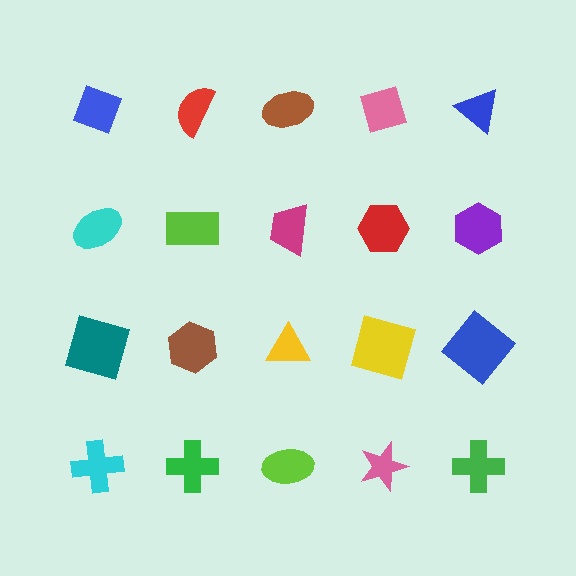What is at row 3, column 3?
A yellow triangle.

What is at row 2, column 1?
A cyan ellipse.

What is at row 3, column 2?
A brown hexagon.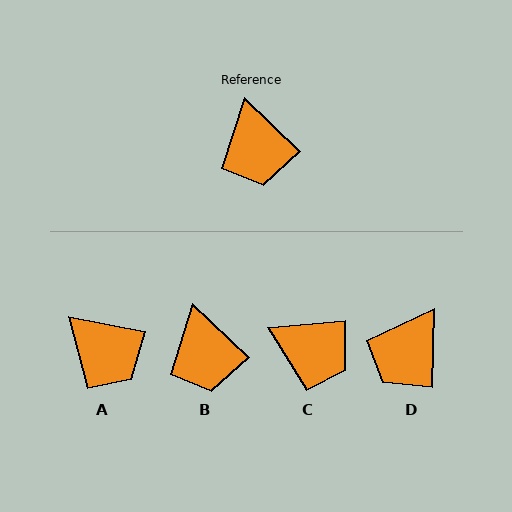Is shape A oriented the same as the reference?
No, it is off by about 33 degrees.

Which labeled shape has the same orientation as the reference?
B.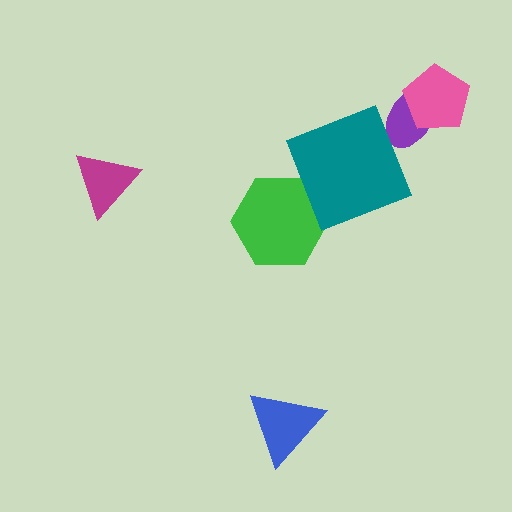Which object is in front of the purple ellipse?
The pink pentagon is in front of the purple ellipse.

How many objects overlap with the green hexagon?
1 object overlaps with the green hexagon.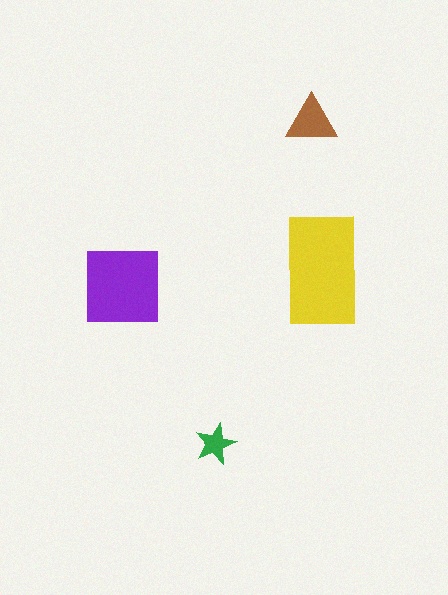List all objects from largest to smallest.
The yellow rectangle, the purple square, the brown triangle, the green star.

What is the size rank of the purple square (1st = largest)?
2nd.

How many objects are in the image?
There are 4 objects in the image.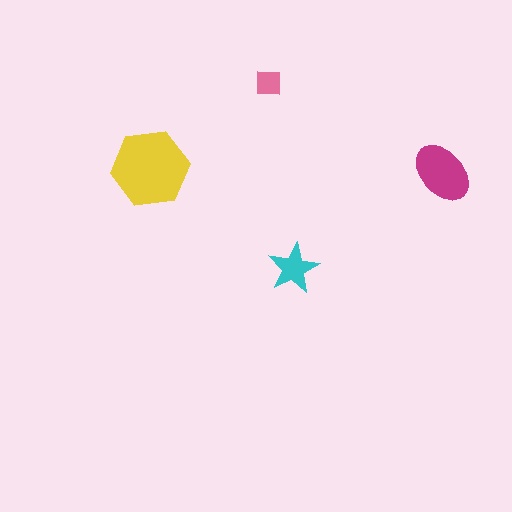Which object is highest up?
The pink square is topmost.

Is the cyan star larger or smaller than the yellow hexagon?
Smaller.